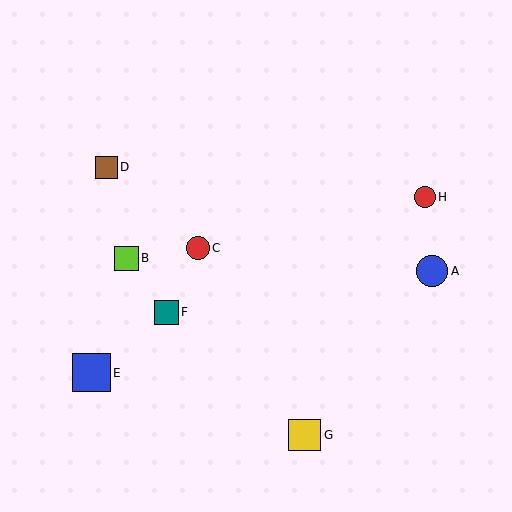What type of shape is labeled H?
Shape H is a red circle.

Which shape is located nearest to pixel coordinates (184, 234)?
The red circle (labeled C) at (198, 248) is nearest to that location.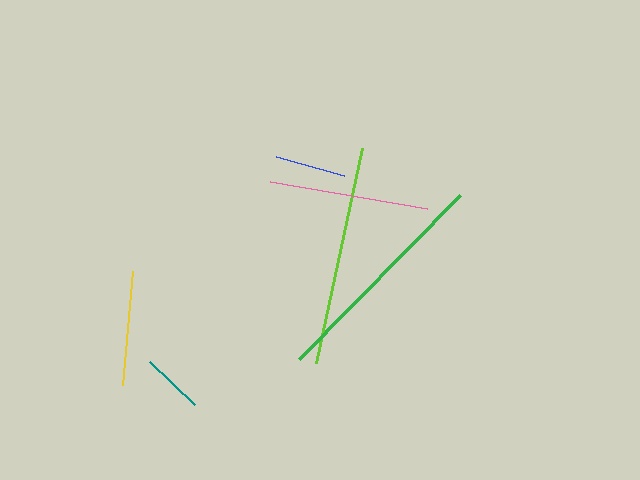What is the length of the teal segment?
The teal segment is approximately 63 pixels long.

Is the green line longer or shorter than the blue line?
The green line is longer than the blue line.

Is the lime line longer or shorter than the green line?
The green line is longer than the lime line.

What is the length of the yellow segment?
The yellow segment is approximately 114 pixels long.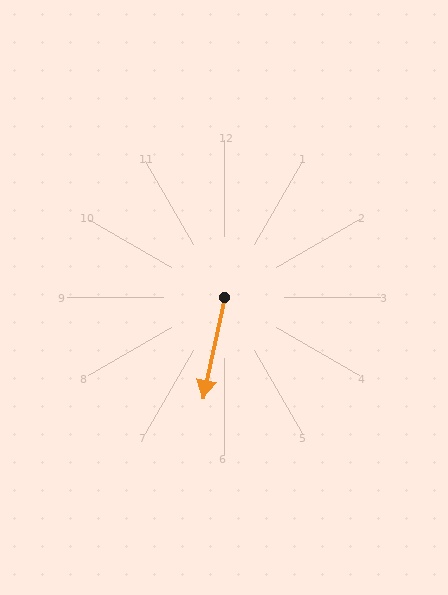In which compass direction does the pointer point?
South.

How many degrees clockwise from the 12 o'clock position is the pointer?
Approximately 192 degrees.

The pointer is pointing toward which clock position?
Roughly 6 o'clock.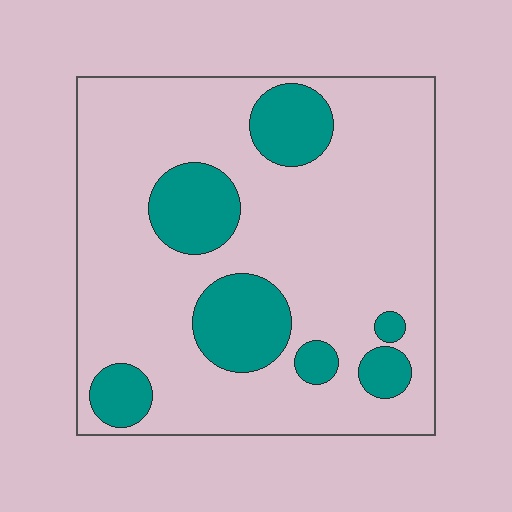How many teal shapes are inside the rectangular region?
7.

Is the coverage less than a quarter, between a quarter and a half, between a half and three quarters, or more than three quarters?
Less than a quarter.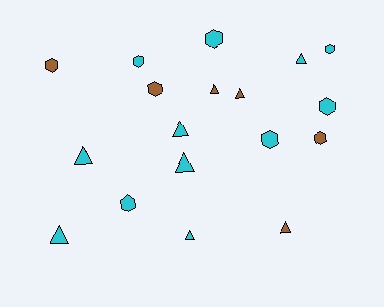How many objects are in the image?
There are 18 objects.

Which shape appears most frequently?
Triangle, with 9 objects.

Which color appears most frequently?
Cyan, with 12 objects.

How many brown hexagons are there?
There are 3 brown hexagons.